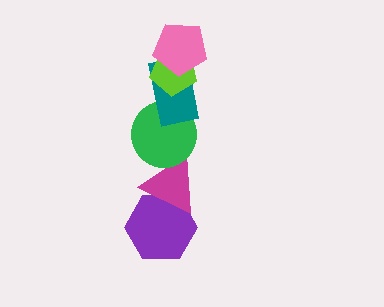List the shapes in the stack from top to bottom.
From top to bottom: the pink pentagon, the lime pentagon, the teal rectangle, the green circle, the magenta triangle, the purple hexagon.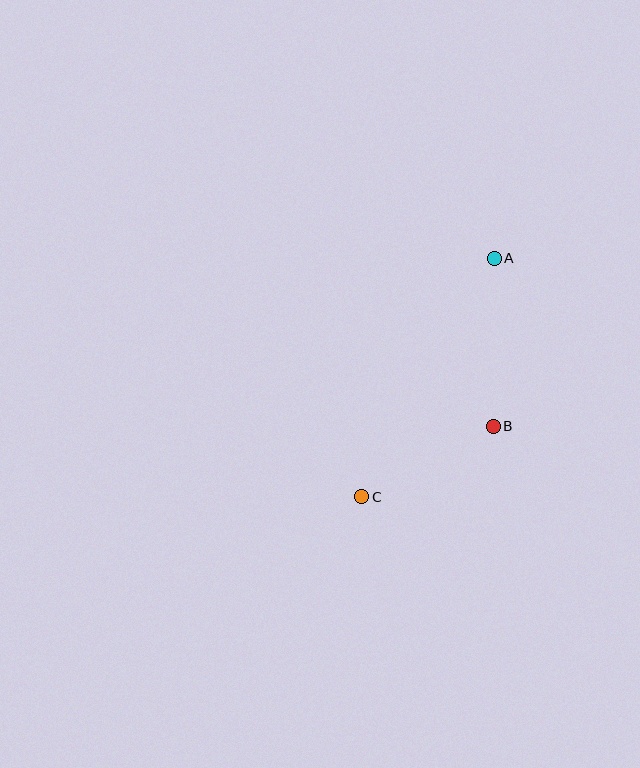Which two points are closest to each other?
Points B and C are closest to each other.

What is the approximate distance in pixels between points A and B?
The distance between A and B is approximately 168 pixels.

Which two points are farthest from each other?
Points A and C are farthest from each other.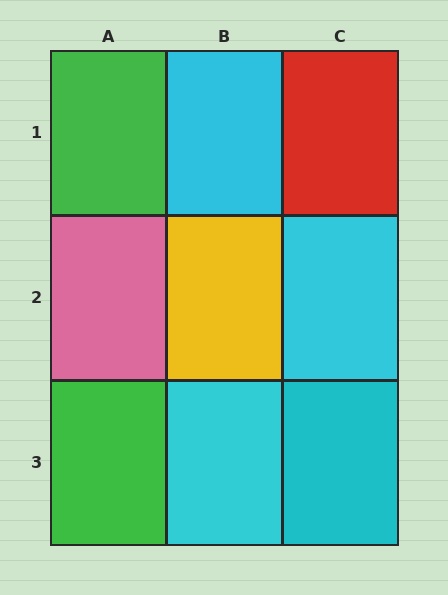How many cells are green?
2 cells are green.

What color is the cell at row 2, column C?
Cyan.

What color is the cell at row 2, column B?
Yellow.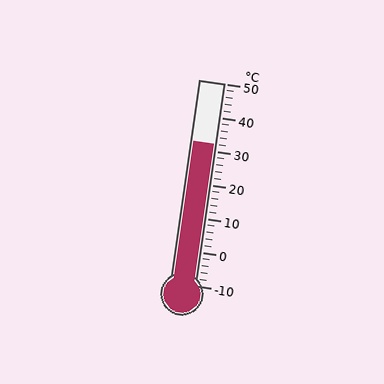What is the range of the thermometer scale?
The thermometer scale ranges from -10°C to 50°C.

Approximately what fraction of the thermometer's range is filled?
The thermometer is filled to approximately 70% of its range.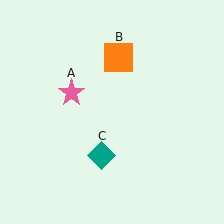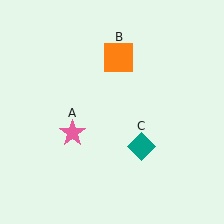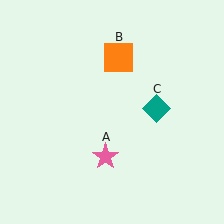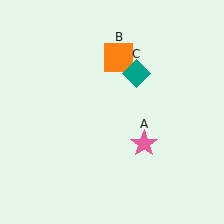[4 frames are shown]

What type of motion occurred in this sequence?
The pink star (object A), teal diamond (object C) rotated counterclockwise around the center of the scene.